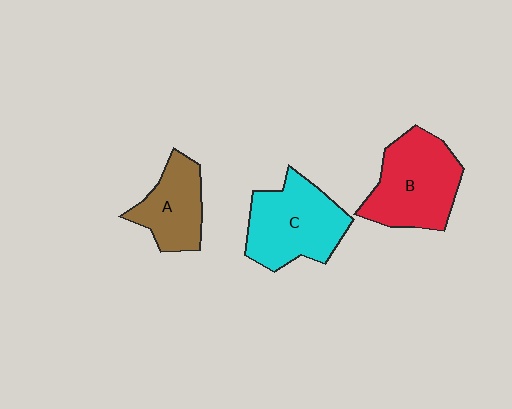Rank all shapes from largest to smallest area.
From largest to smallest: B (red), C (cyan), A (brown).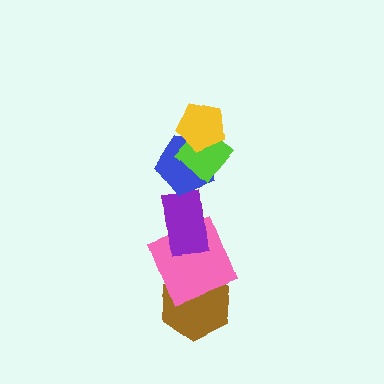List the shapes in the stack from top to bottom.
From top to bottom: the yellow pentagon, the lime diamond, the blue pentagon, the purple rectangle, the pink square, the brown hexagon.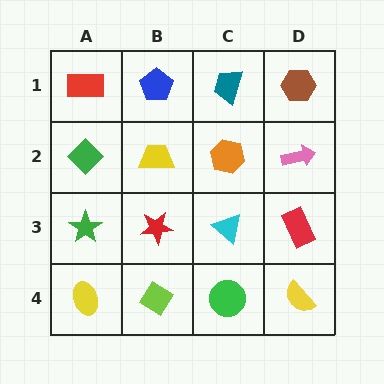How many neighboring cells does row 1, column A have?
2.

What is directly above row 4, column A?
A green star.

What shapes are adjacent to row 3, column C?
An orange hexagon (row 2, column C), a green circle (row 4, column C), a red star (row 3, column B), a red rectangle (row 3, column D).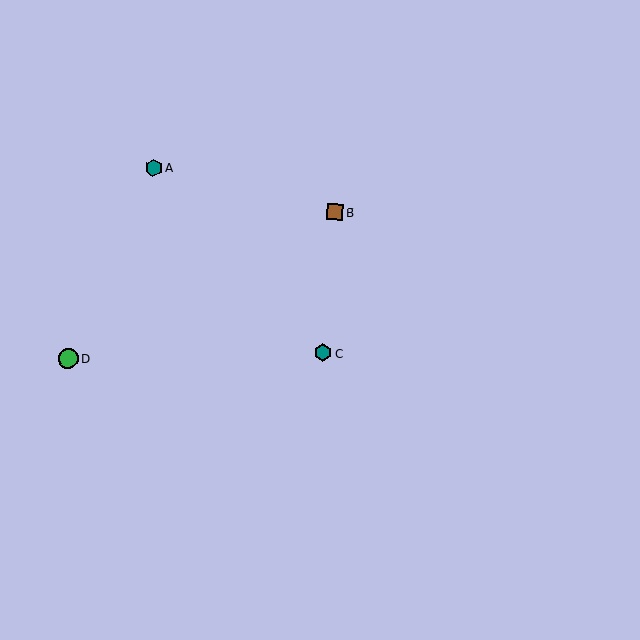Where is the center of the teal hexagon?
The center of the teal hexagon is at (323, 353).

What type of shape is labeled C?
Shape C is a teal hexagon.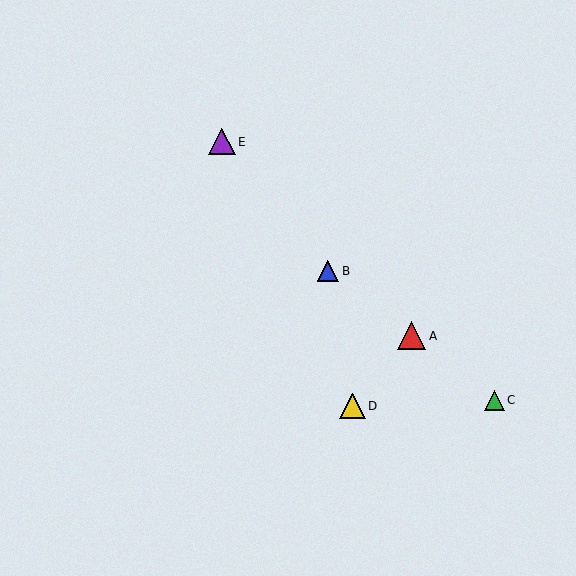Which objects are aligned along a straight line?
Objects A, B, C are aligned along a straight line.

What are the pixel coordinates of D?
Object D is at (352, 406).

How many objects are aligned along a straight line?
3 objects (A, B, C) are aligned along a straight line.